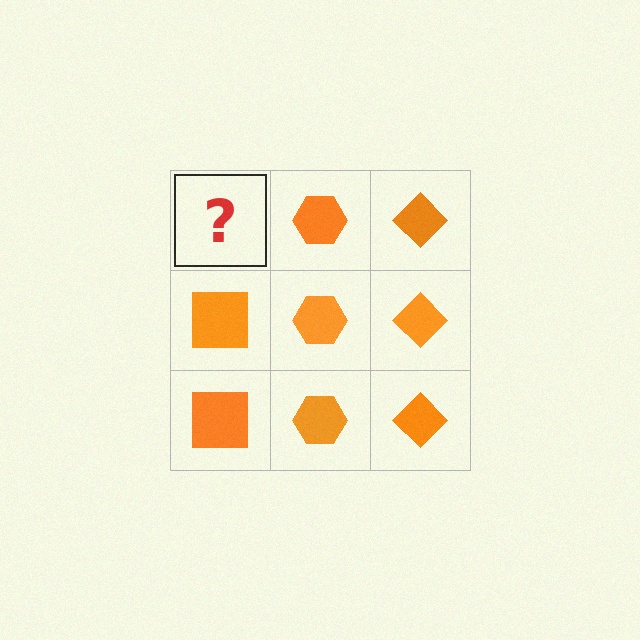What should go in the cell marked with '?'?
The missing cell should contain an orange square.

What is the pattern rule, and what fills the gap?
The rule is that each column has a consistent shape. The gap should be filled with an orange square.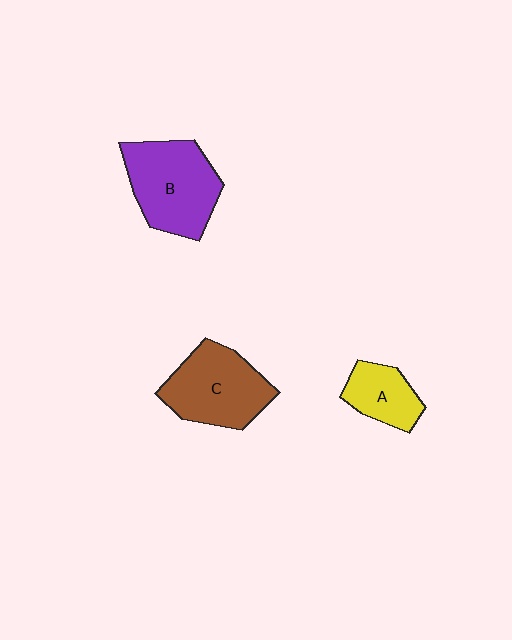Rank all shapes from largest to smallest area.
From largest to smallest: B (purple), C (brown), A (yellow).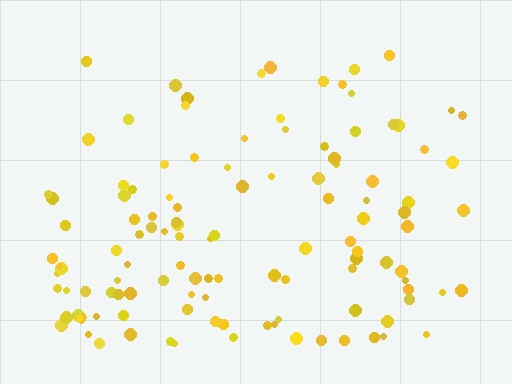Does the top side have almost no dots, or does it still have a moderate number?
Still a moderate number, just noticeably fewer than the bottom.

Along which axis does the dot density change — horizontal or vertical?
Vertical.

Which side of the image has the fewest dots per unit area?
The top.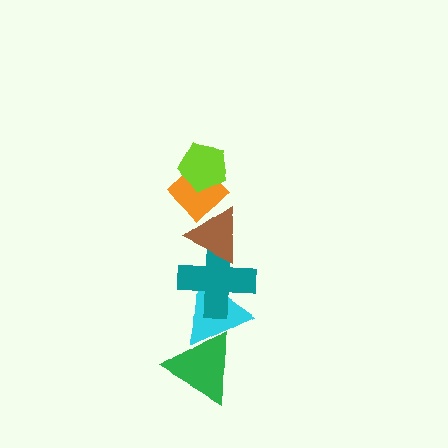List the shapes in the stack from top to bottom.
From top to bottom: the lime pentagon, the orange diamond, the brown triangle, the teal cross, the cyan triangle, the green triangle.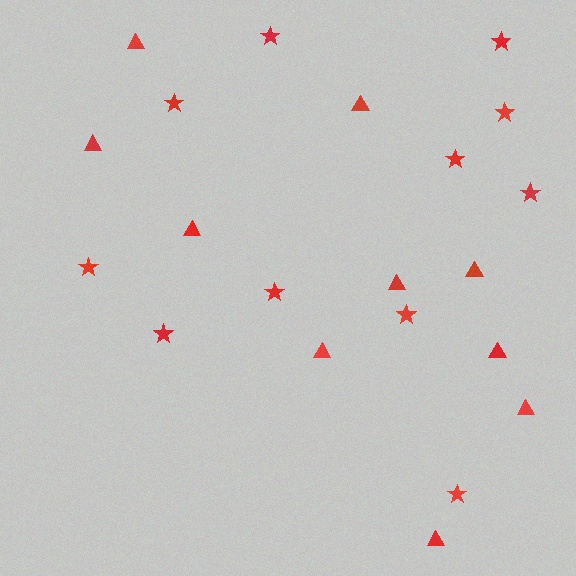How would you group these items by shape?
There are 2 groups: one group of triangles (10) and one group of stars (11).